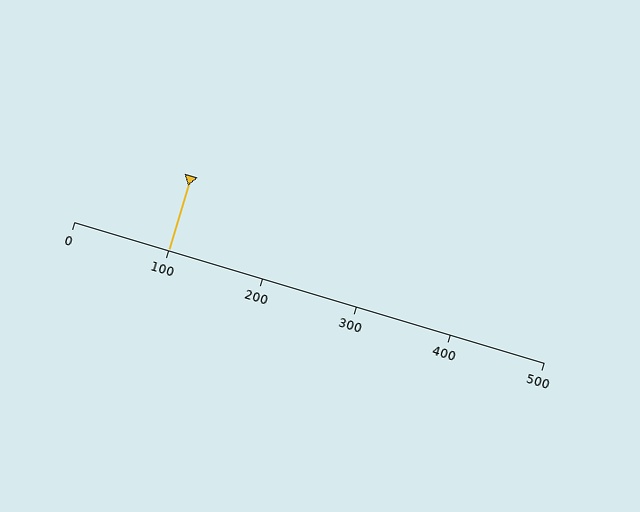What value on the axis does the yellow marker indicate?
The marker indicates approximately 100.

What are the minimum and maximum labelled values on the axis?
The axis runs from 0 to 500.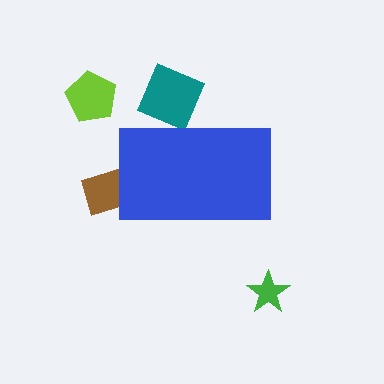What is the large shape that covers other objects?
A blue rectangle.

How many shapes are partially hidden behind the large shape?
2 shapes are partially hidden.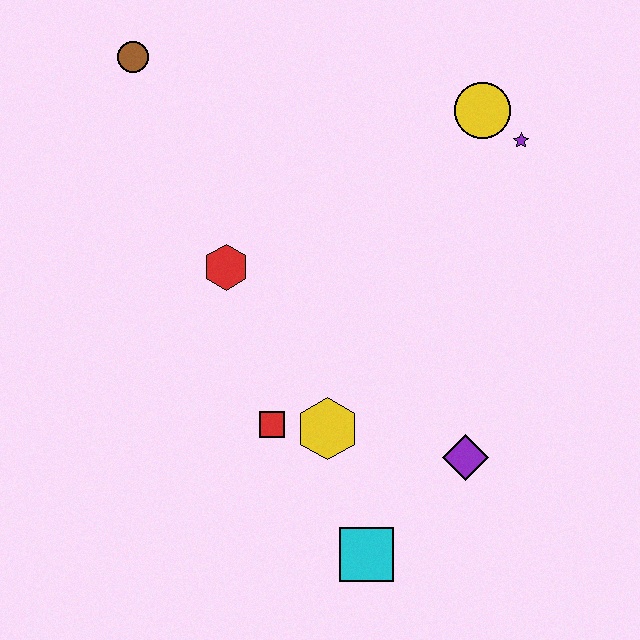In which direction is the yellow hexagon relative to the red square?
The yellow hexagon is to the right of the red square.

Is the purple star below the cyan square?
No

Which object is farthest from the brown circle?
The cyan square is farthest from the brown circle.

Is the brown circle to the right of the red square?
No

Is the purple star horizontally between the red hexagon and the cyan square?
No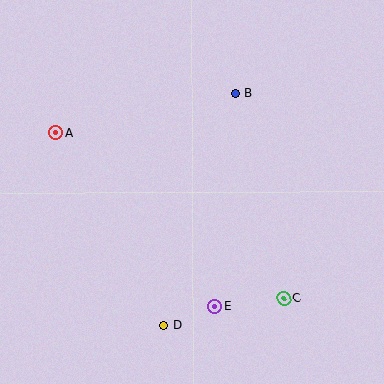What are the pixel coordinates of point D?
Point D is at (163, 325).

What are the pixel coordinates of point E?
Point E is at (214, 306).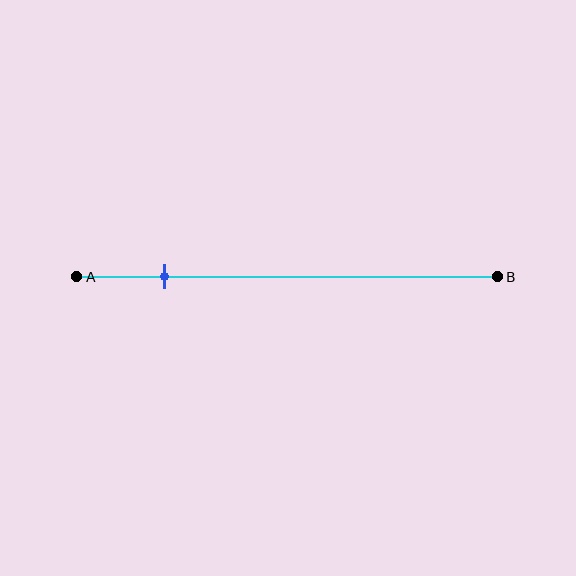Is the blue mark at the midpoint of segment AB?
No, the mark is at about 20% from A, not at the 50% midpoint.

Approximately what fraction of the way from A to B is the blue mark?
The blue mark is approximately 20% of the way from A to B.